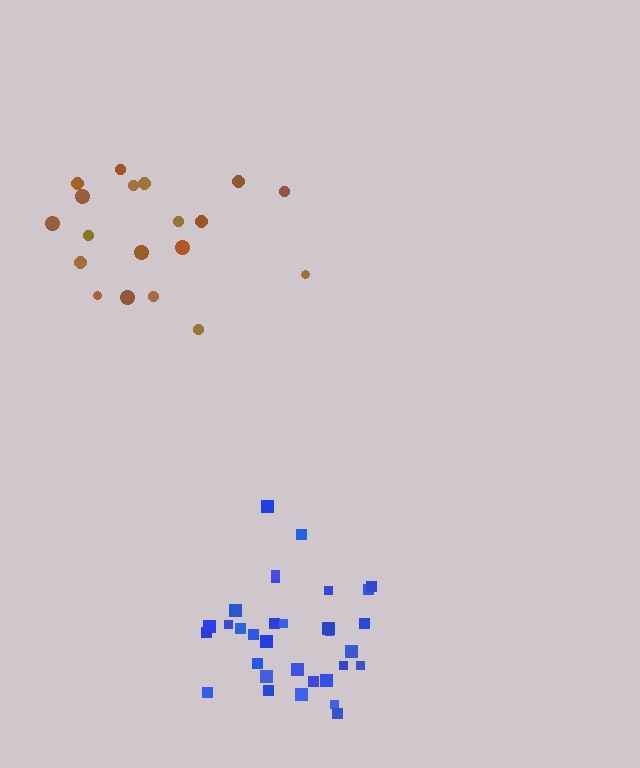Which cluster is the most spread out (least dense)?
Brown.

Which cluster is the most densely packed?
Blue.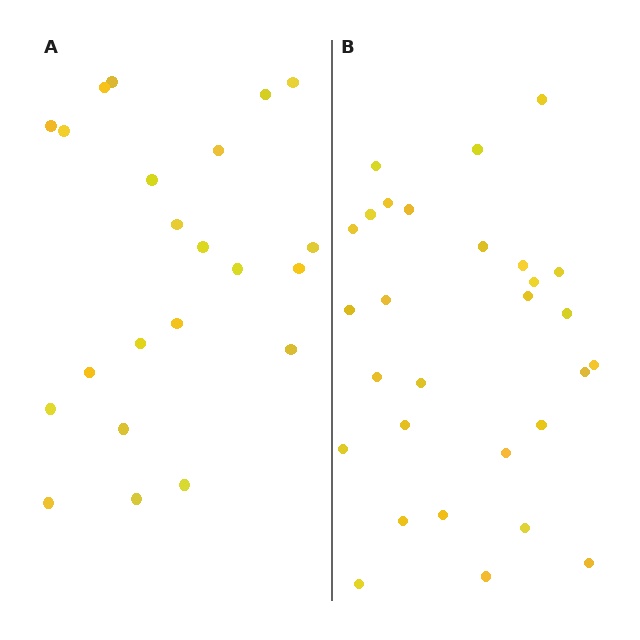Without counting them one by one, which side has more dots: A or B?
Region B (the right region) has more dots.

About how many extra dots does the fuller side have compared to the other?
Region B has roughly 8 or so more dots than region A.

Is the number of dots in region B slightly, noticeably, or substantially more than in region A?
Region B has noticeably more, but not dramatically so. The ratio is roughly 1.3 to 1.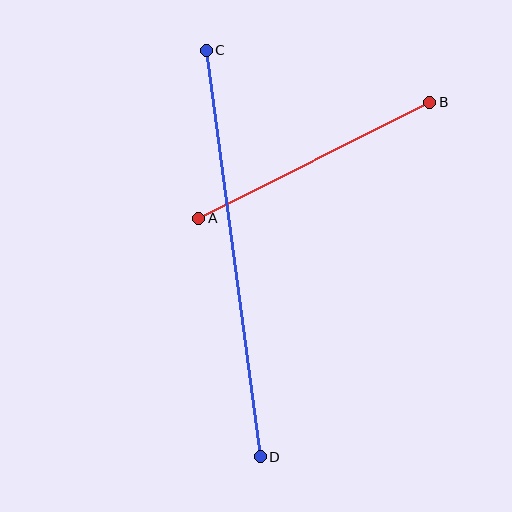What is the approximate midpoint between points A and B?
The midpoint is at approximately (314, 160) pixels.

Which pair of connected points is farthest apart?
Points C and D are farthest apart.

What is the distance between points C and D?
The distance is approximately 410 pixels.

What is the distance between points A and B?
The distance is approximately 258 pixels.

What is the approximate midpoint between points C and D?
The midpoint is at approximately (233, 254) pixels.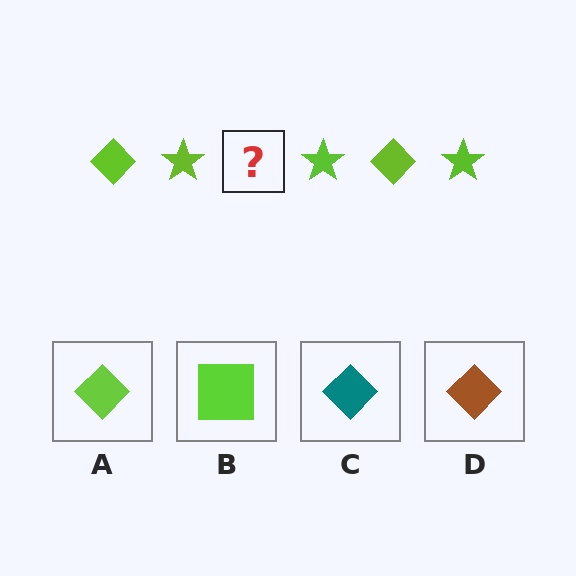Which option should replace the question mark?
Option A.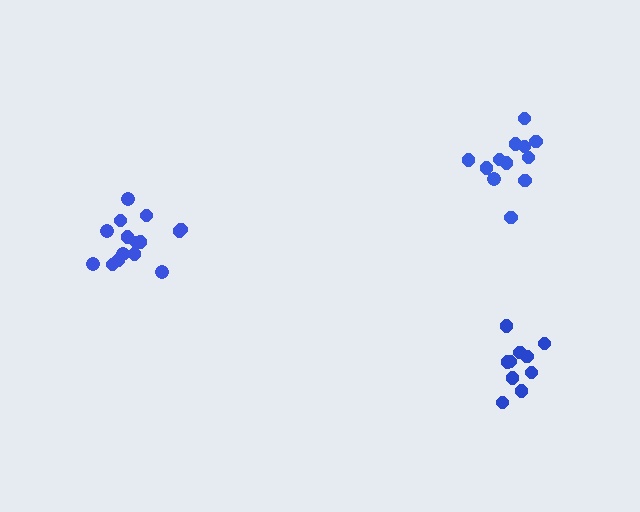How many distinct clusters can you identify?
There are 3 distinct clusters.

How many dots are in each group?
Group 1: 10 dots, Group 2: 12 dots, Group 3: 15 dots (37 total).